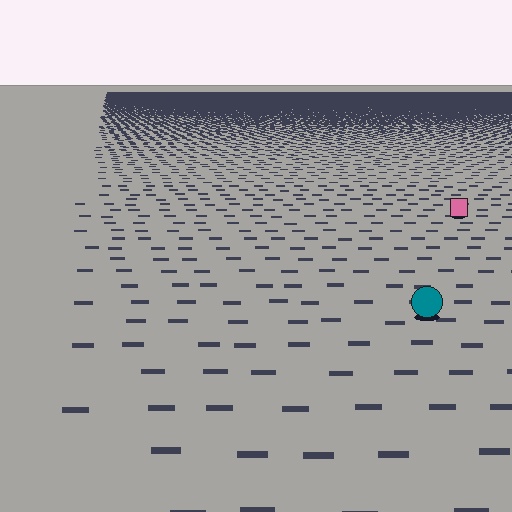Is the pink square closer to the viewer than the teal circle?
No. The teal circle is closer — you can tell from the texture gradient: the ground texture is coarser near it.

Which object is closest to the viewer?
The teal circle is closest. The texture marks near it are larger and more spread out.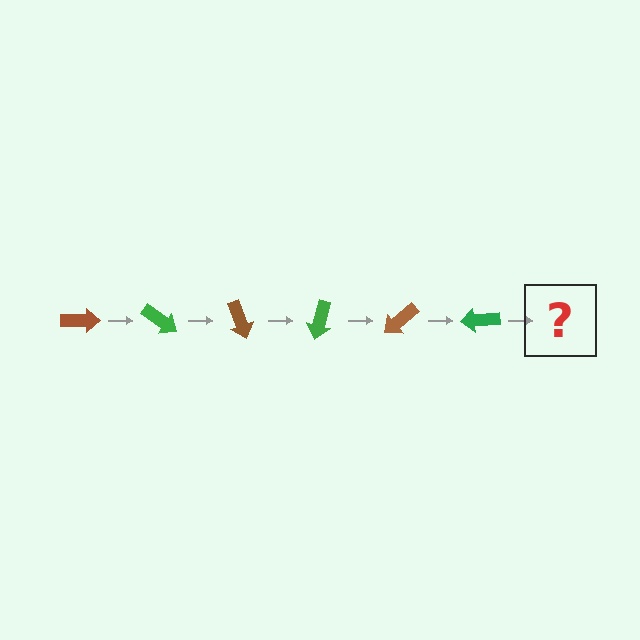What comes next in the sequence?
The next element should be a brown arrow, rotated 210 degrees from the start.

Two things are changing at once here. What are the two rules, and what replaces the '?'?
The two rules are that it rotates 35 degrees each step and the color cycles through brown and green. The '?' should be a brown arrow, rotated 210 degrees from the start.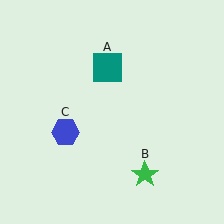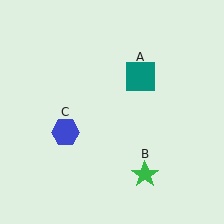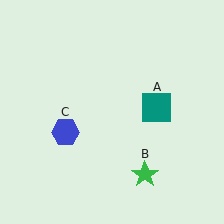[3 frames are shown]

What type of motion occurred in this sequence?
The teal square (object A) rotated clockwise around the center of the scene.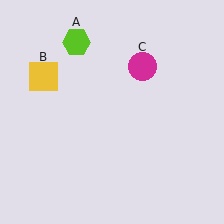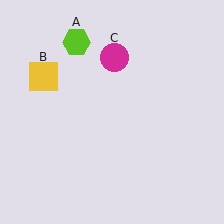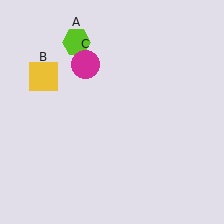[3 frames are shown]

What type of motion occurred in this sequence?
The magenta circle (object C) rotated counterclockwise around the center of the scene.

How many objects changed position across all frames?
1 object changed position: magenta circle (object C).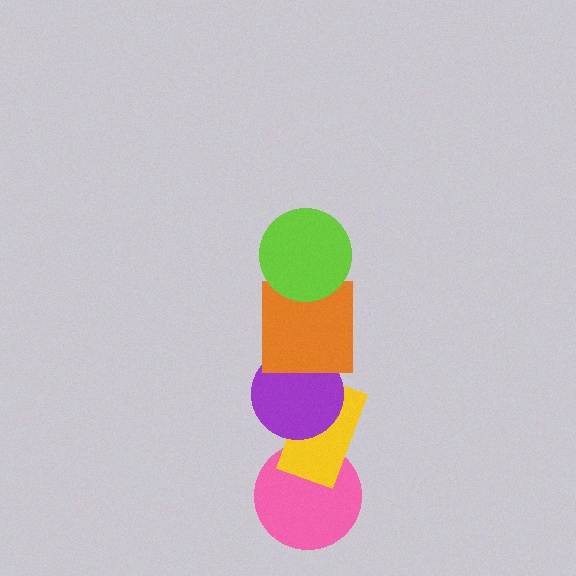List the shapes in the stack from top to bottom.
From top to bottom: the lime circle, the orange square, the purple circle, the yellow rectangle, the pink circle.